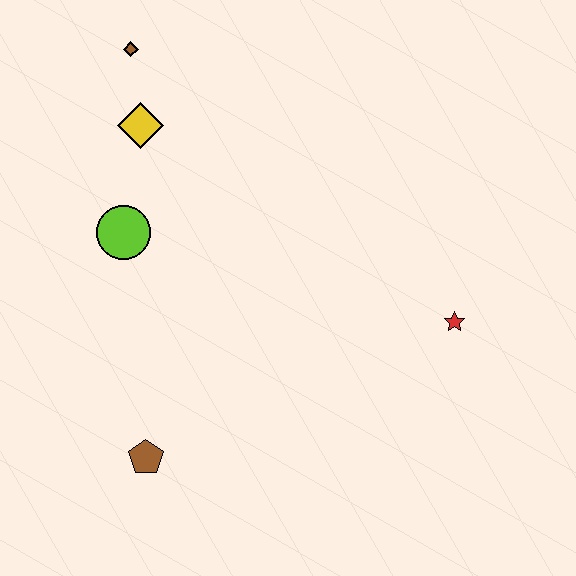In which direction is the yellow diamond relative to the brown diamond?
The yellow diamond is below the brown diamond.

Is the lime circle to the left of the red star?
Yes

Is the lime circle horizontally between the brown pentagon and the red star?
No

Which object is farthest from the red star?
The brown diamond is farthest from the red star.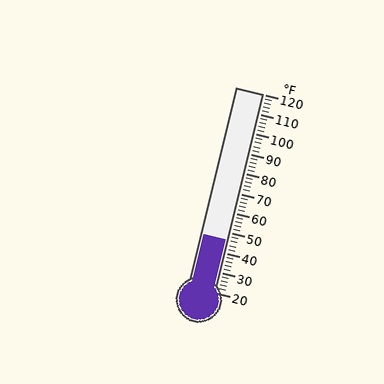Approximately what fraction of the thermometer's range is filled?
The thermometer is filled to approximately 25% of its range.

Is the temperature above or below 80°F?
The temperature is below 80°F.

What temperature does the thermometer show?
The thermometer shows approximately 46°F.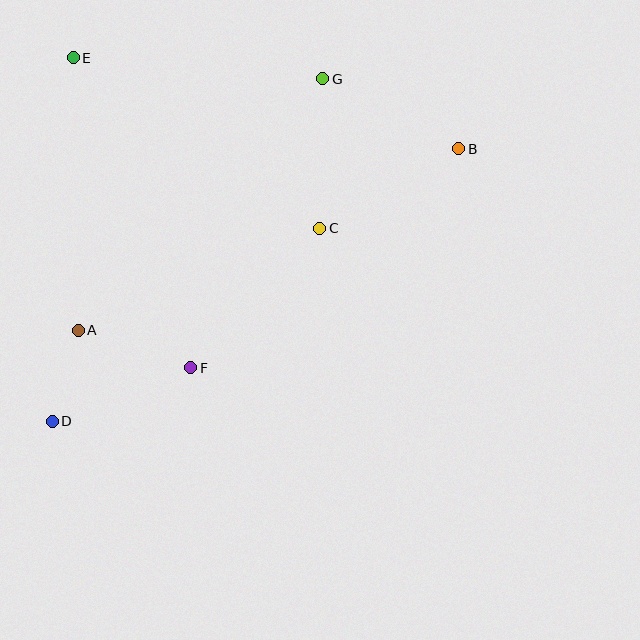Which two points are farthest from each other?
Points B and D are farthest from each other.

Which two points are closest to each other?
Points A and D are closest to each other.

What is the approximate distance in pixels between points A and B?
The distance between A and B is approximately 421 pixels.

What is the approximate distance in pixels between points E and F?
The distance between E and F is approximately 331 pixels.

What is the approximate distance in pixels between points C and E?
The distance between C and E is approximately 300 pixels.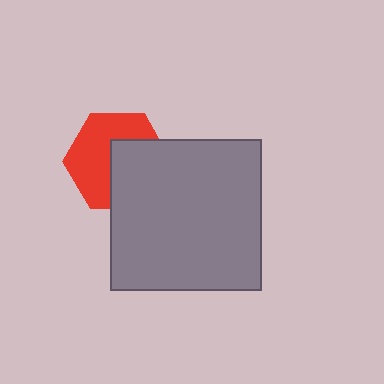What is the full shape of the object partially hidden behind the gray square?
The partially hidden object is a red hexagon.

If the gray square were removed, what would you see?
You would see the complete red hexagon.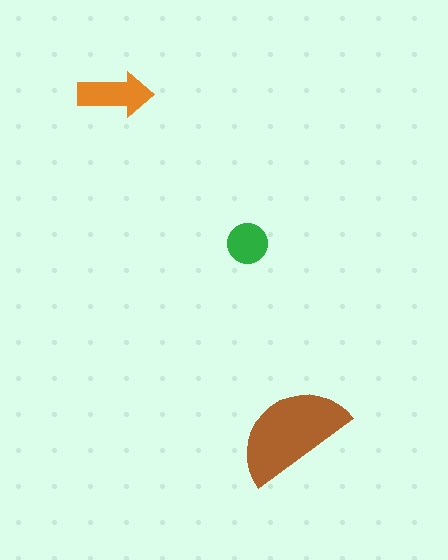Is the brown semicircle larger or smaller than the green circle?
Larger.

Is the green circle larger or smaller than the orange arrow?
Smaller.